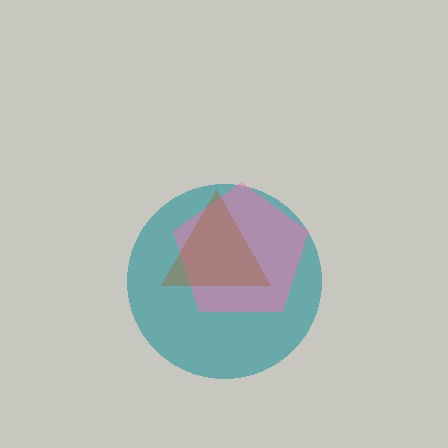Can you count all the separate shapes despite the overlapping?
Yes, there are 3 separate shapes.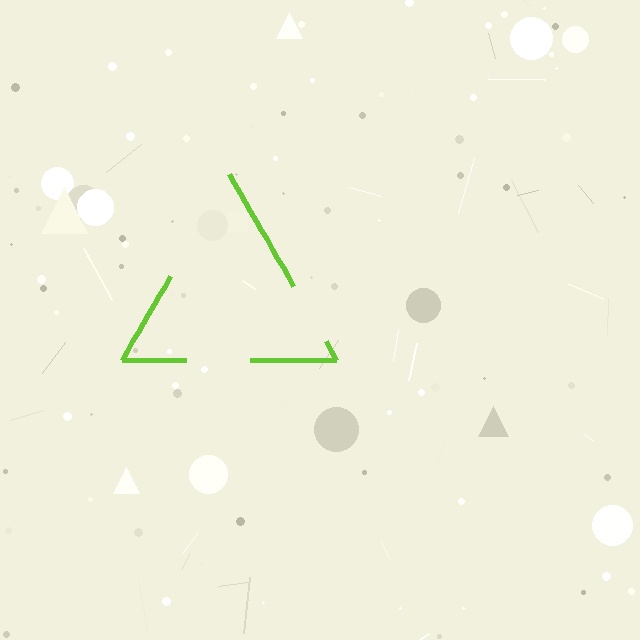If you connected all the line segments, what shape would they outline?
They would outline a triangle.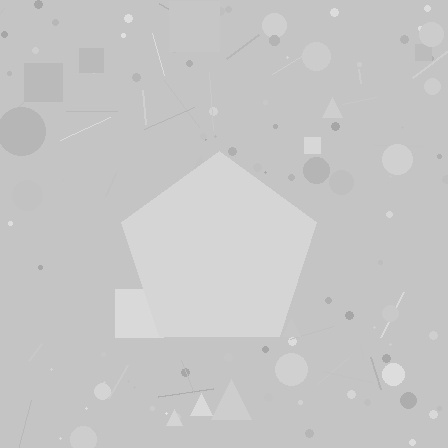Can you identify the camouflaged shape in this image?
The camouflaged shape is a pentagon.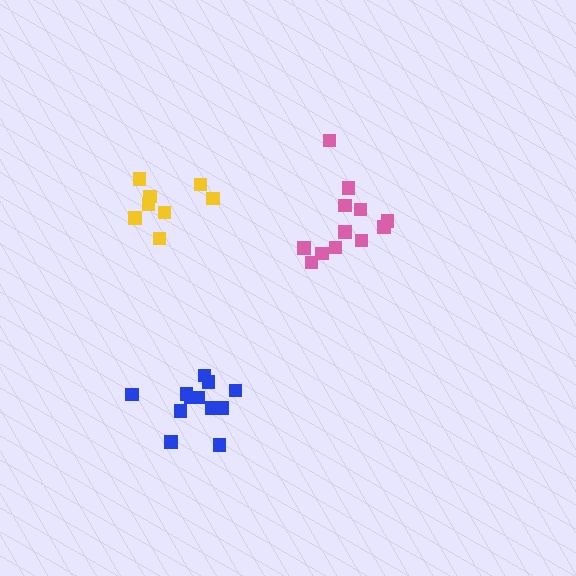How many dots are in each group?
Group 1: 12 dots, Group 2: 12 dots, Group 3: 8 dots (32 total).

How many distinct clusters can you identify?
There are 3 distinct clusters.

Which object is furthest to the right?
The pink cluster is rightmost.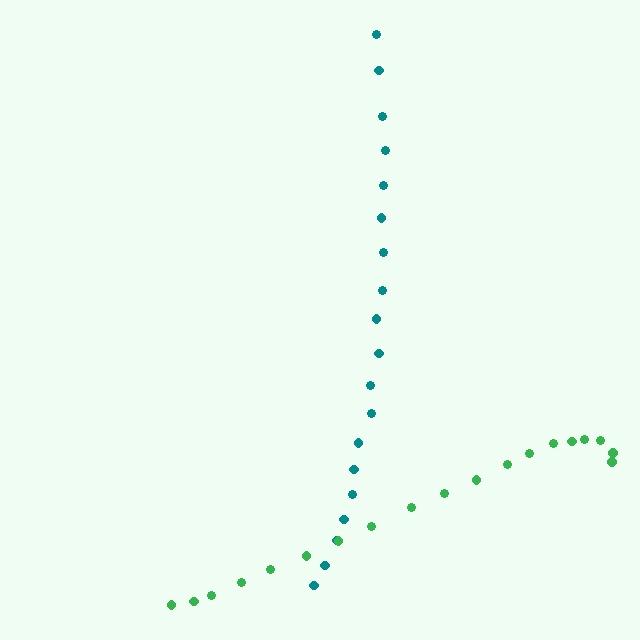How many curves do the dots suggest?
There are 2 distinct paths.